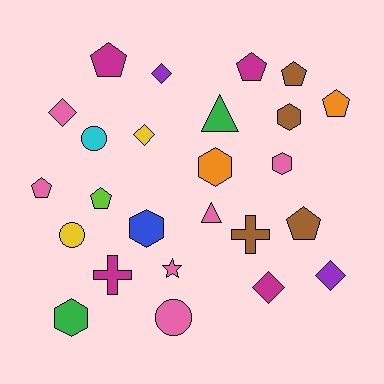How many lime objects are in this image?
There is 1 lime object.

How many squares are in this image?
There are no squares.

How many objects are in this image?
There are 25 objects.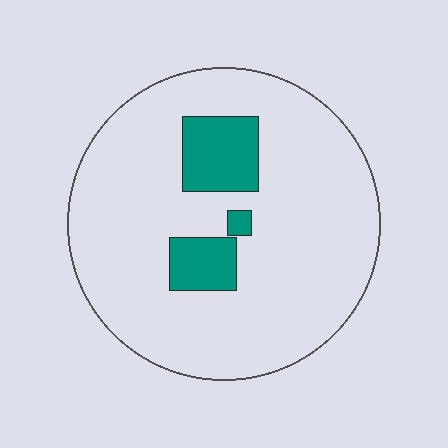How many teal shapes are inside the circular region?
3.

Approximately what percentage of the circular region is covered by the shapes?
Approximately 15%.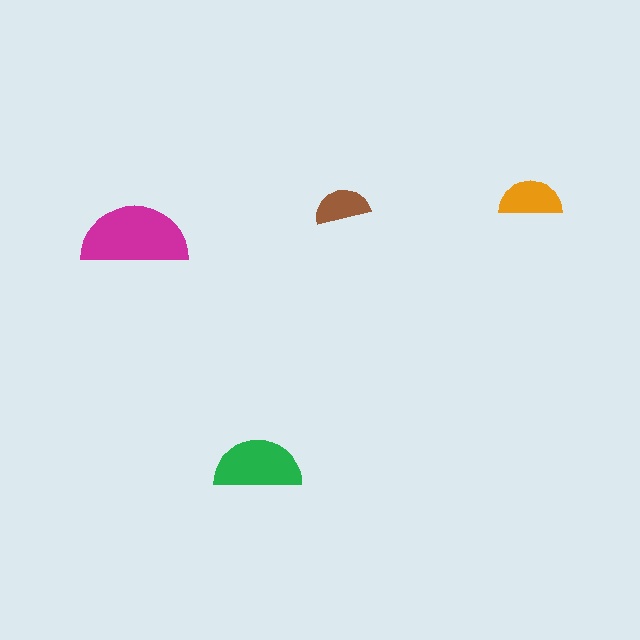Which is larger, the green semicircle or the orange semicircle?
The green one.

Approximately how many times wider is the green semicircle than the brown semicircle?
About 1.5 times wider.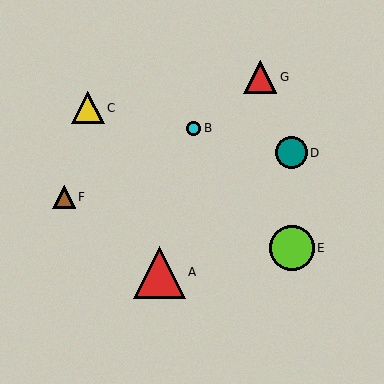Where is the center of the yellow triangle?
The center of the yellow triangle is at (88, 108).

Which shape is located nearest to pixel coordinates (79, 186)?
The brown triangle (labeled F) at (64, 197) is nearest to that location.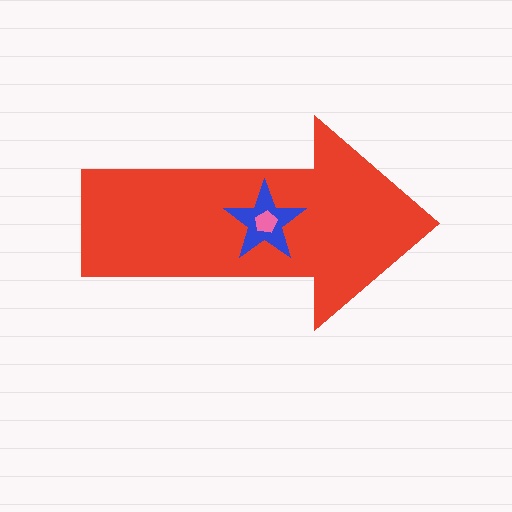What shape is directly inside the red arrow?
The blue star.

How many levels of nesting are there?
3.